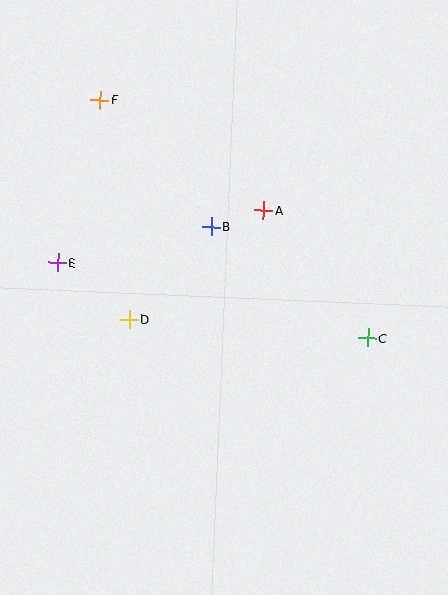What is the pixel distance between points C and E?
The distance between C and E is 319 pixels.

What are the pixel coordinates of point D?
Point D is at (129, 319).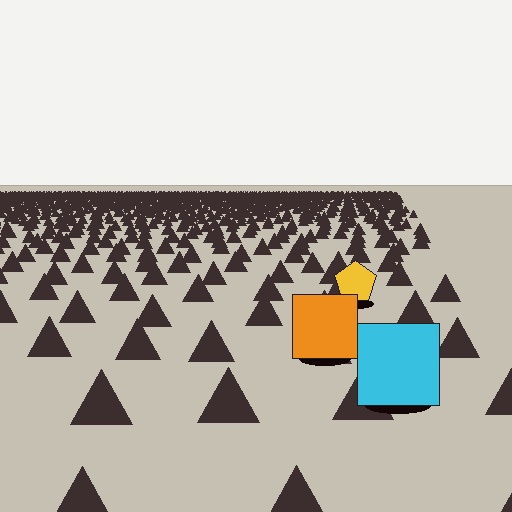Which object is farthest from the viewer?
The yellow pentagon is farthest from the viewer. It appears smaller and the ground texture around it is denser.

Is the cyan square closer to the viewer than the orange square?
Yes. The cyan square is closer — you can tell from the texture gradient: the ground texture is coarser near it.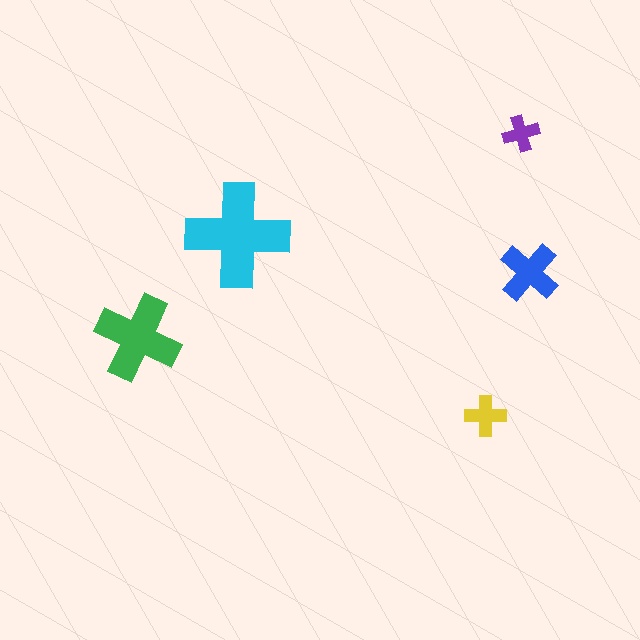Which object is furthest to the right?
The blue cross is rightmost.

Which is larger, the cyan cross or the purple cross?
The cyan one.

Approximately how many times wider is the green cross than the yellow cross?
About 2 times wider.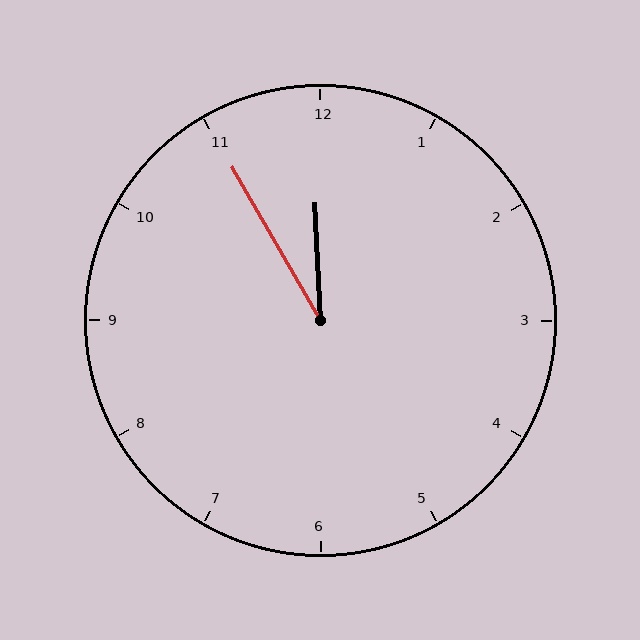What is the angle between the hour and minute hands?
Approximately 28 degrees.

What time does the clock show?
11:55.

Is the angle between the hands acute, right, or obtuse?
It is acute.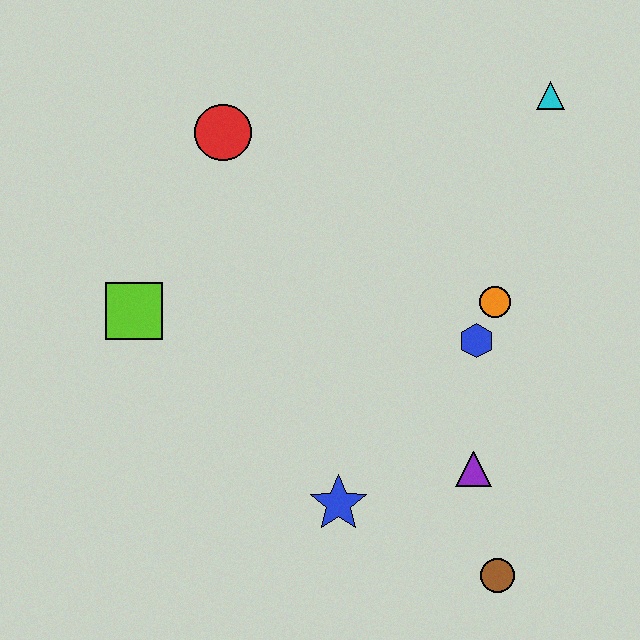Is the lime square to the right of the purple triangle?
No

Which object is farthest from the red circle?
The brown circle is farthest from the red circle.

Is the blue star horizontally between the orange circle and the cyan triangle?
No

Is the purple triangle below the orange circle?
Yes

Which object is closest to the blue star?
The purple triangle is closest to the blue star.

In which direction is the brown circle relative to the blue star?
The brown circle is to the right of the blue star.